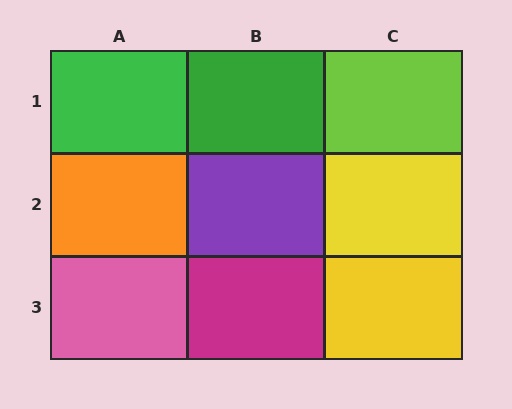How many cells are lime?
1 cell is lime.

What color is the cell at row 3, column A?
Pink.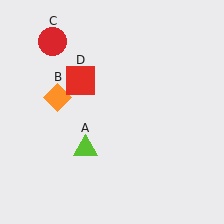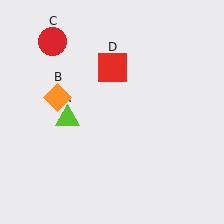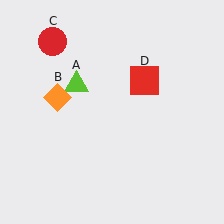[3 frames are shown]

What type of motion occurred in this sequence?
The lime triangle (object A), red square (object D) rotated clockwise around the center of the scene.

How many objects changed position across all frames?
2 objects changed position: lime triangle (object A), red square (object D).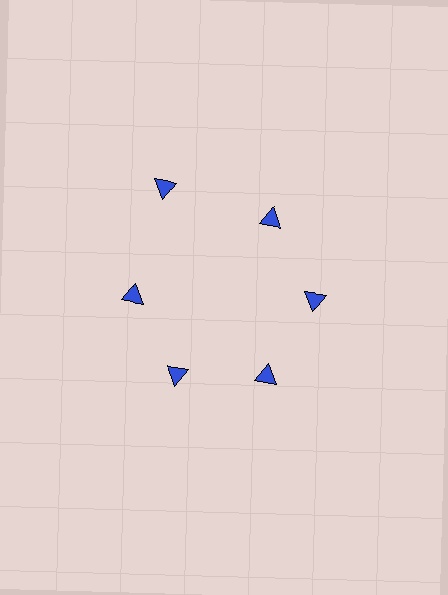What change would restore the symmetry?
The symmetry would be restored by moving it inward, back onto the ring so that all 6 triangles sit at equal angles and equal distance from the center.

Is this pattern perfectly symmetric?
No. The 6 blue triangles are arranged in a ring, but one element near the 11 o'clock position is pushed outward from the center, breaking the 6-fold rotational symmetry.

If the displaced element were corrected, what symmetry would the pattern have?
It would have 6-fold rotational symmetry — the pattern would map onto itself every 60 degrees.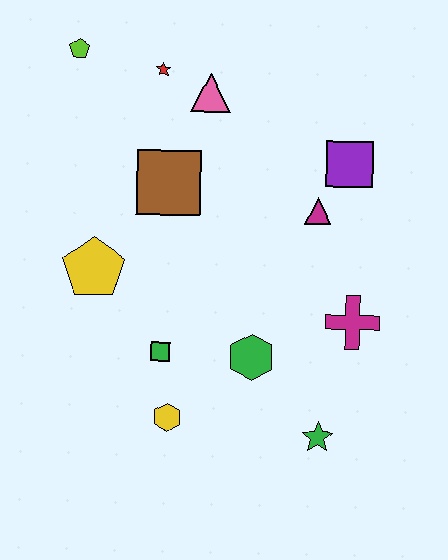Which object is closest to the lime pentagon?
The red star is closest to the lime pentagon.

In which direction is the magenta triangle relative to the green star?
The magenta triangle is above the green star.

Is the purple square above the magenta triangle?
Yes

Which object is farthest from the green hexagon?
The lime pentagon is farthest from the green hexagon.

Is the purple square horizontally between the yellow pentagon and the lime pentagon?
No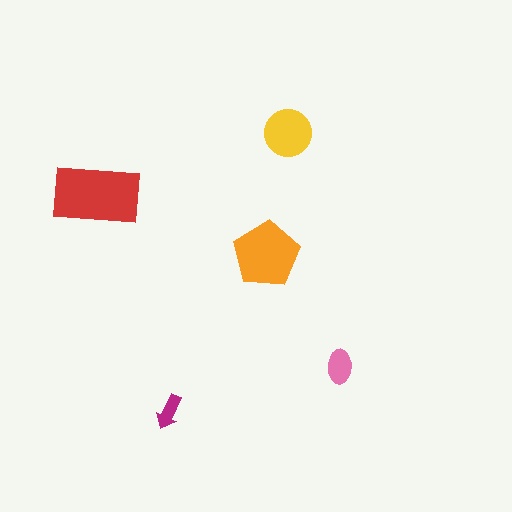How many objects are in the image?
There are 5 objects in the image.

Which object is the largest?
The red rectangle.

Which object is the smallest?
The magenta arrow.